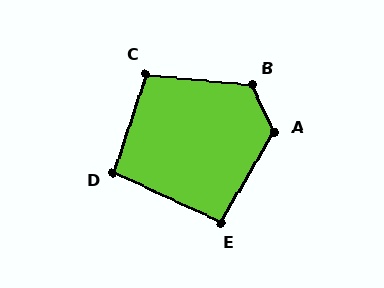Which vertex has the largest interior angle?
A, at approximately 123 degrees.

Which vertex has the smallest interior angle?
E, at approximately 96 degrees.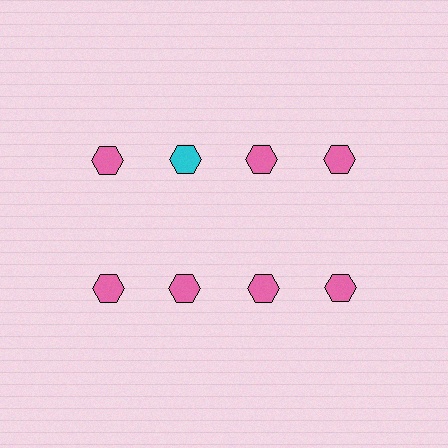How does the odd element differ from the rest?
It has a different color: cyan instead of pink.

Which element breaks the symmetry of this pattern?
The cyan hexagon in the top row, second from left column breaks the symmetry. All other shapes are pink hexagons.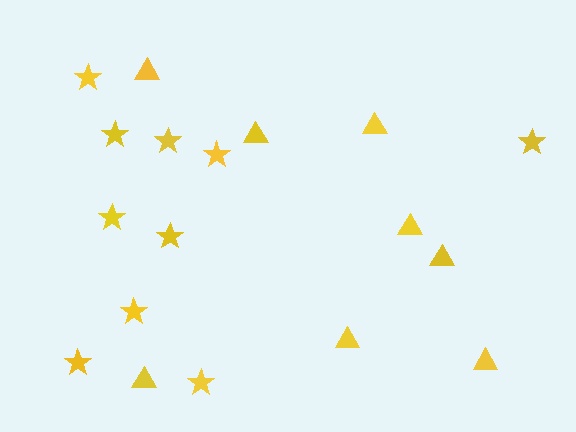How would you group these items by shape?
There are 2 groups: one group of triangles (8) and one group of stars (10).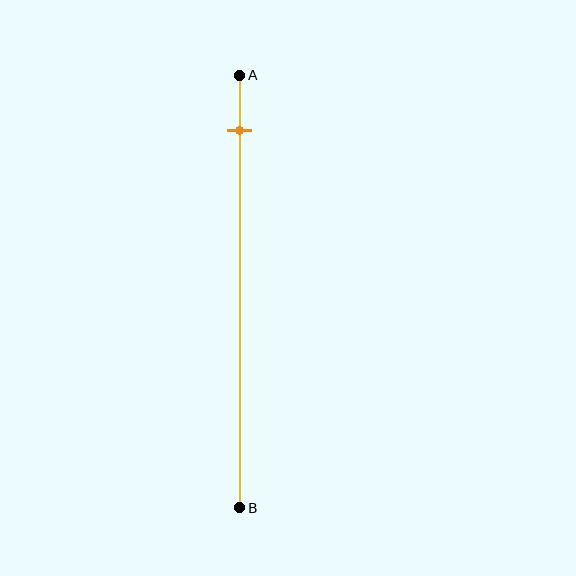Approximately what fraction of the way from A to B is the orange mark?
The orange mark is approximately 15% of the way from A to B.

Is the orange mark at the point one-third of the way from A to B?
No, the mark is at about 15% from A, not at the 33% one-third point.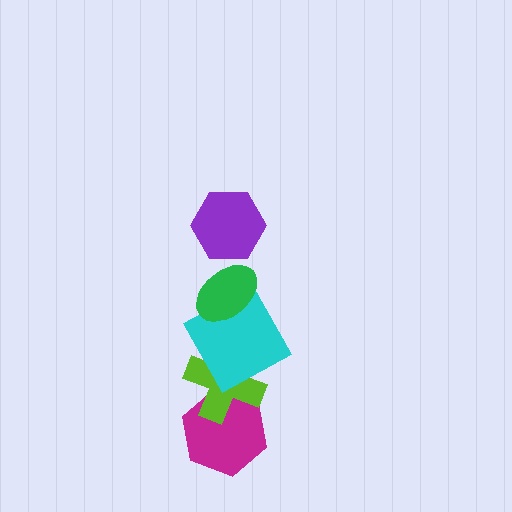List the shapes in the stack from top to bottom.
From top to bottom: the purple hexagon, the green ellipse, the cyan square, the lime cross, the magenta hexagon.